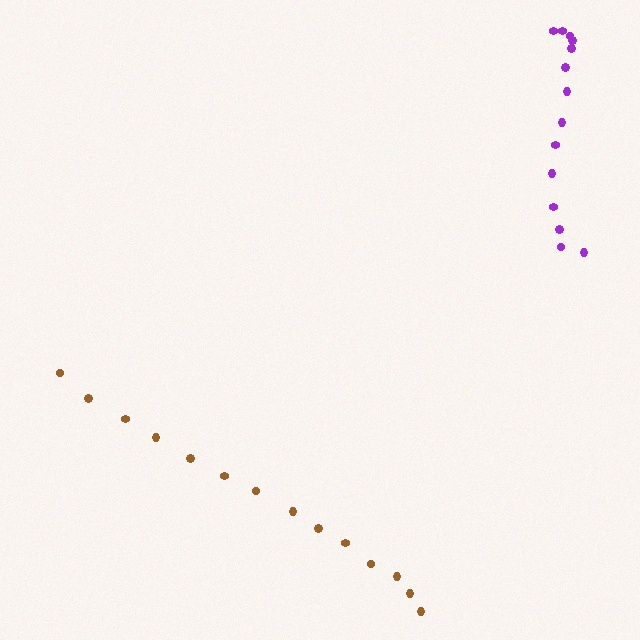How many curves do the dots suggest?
There are 2 distinct paths.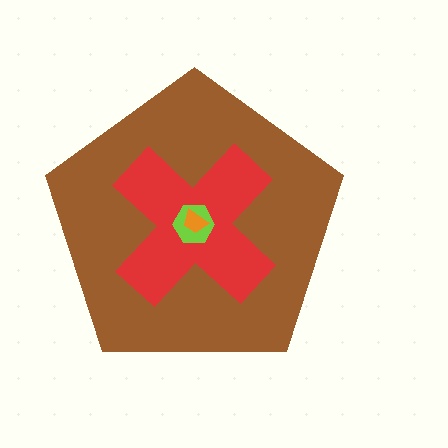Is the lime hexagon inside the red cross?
Yes.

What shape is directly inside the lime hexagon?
The orange trapezoid.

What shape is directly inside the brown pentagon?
The red cross.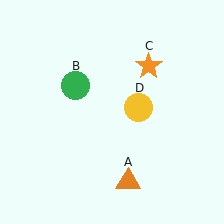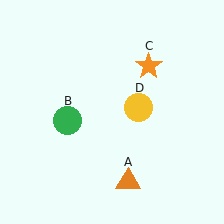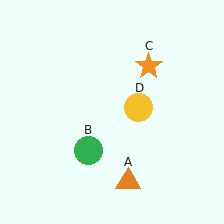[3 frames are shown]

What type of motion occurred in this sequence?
The green circle (object B) rotated counterclockwise around the center of the scene.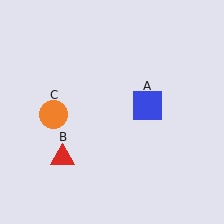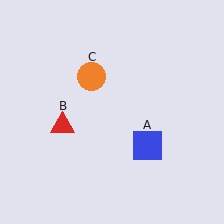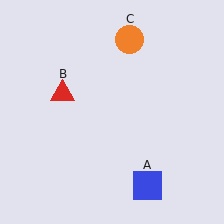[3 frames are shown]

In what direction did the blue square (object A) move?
The blue square (object A) moved down.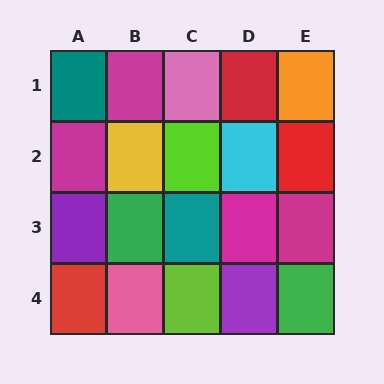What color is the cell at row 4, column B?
Pink.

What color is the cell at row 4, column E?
Green.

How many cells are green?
2 cells are green.